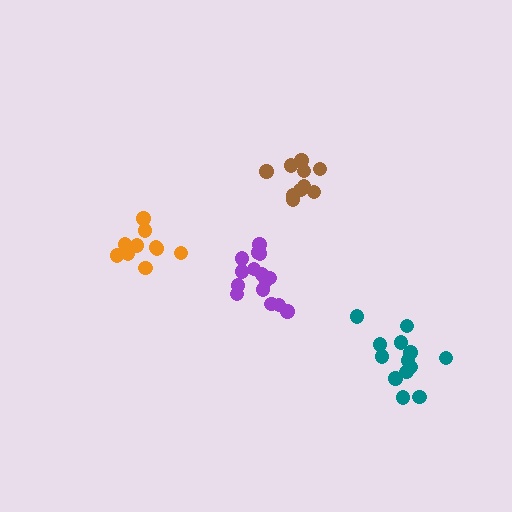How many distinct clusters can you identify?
There are 4 distinct clusters.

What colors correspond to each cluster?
The clusters are colored: purple, teal, brown, orange.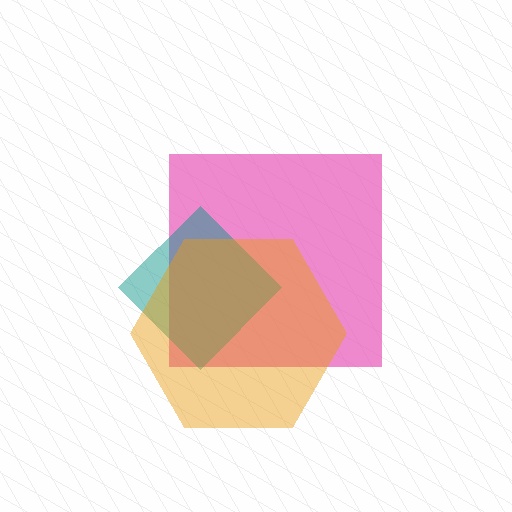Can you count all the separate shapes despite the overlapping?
Yes, there are 3 separate shapes.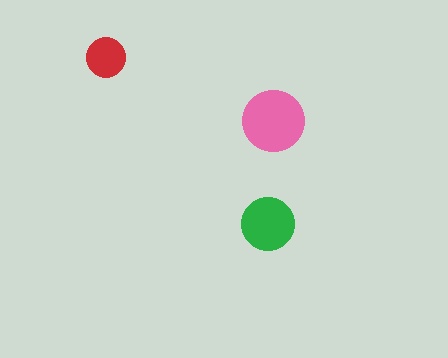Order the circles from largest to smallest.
the pink one, the green one, the red one.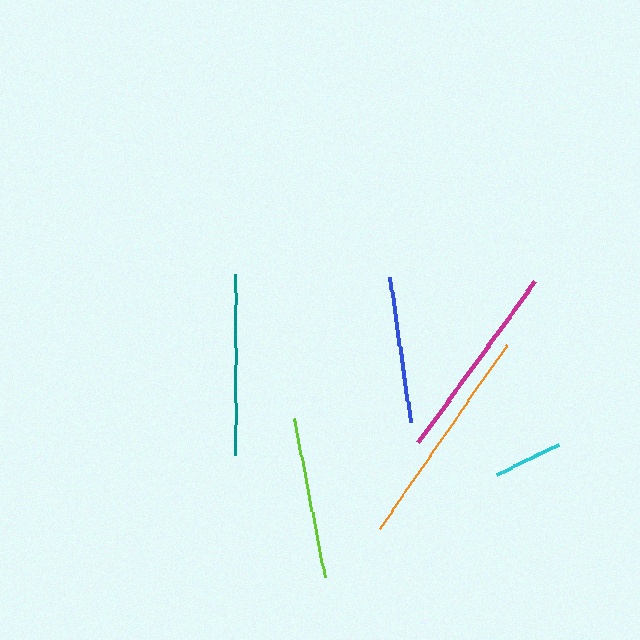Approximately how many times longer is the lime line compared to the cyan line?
The lime line is approximately 2.3 times the length of the cyan line.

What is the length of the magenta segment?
The magenta segment is approximately 199 pixels long.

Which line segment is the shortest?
The cyan line is the shortest at approximately 70 pixels.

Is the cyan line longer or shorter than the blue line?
The blue line is longer than the cyan line.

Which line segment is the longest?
The orange line is the longest at approximately 224 pixels.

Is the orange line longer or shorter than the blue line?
The orange line is longer than the blue line.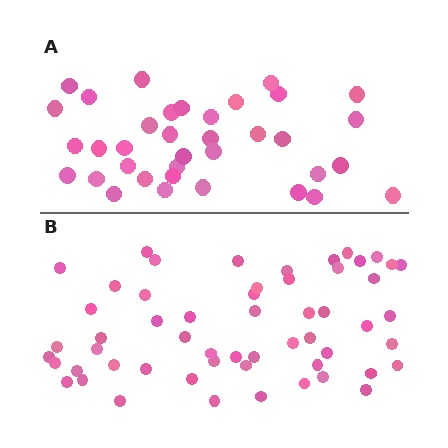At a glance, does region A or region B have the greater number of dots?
Region B (the bottom region) has more dots.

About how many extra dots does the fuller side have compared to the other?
Region B has approximately 20 more dots than region A.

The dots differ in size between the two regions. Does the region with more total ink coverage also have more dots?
No. Region A has more total ink coverage because its dots are larger, but region B actually contains more individual dots. Total area can be misleading — the number of items is what matters here.